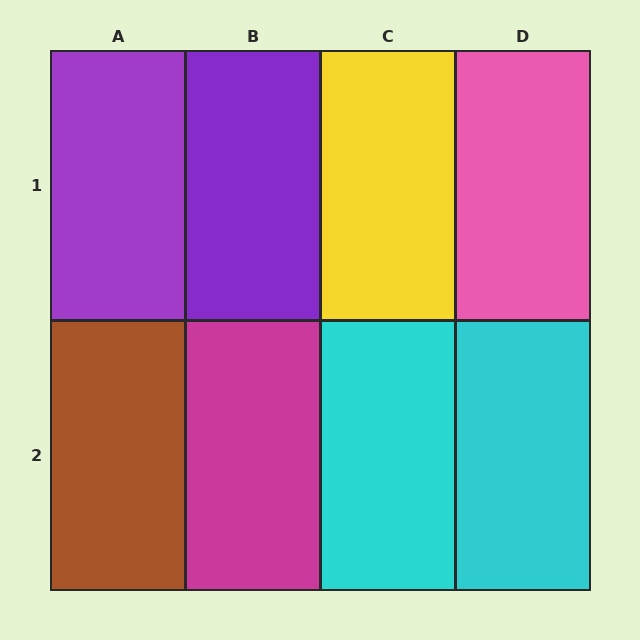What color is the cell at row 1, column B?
Purple.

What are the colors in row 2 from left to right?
Brown, magenta, cyan, cyan.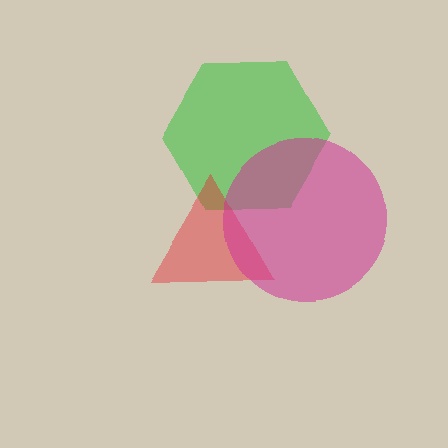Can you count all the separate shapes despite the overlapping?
Yes, there are 3 separate shapes.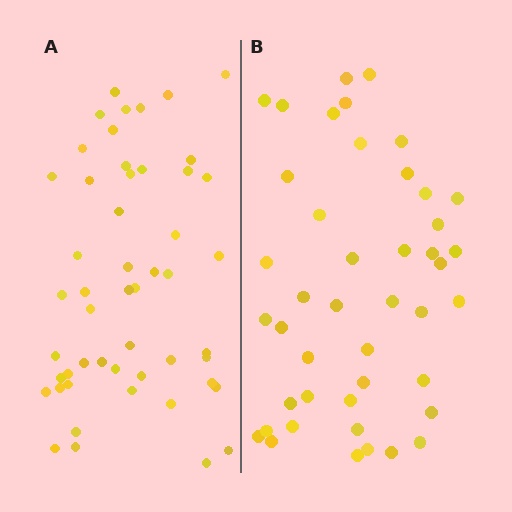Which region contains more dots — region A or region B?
Region A (the left region) has more dots.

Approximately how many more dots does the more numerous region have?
Region A has roughly 8 or so more dots than region B.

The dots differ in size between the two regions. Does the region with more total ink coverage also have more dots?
No. Region B has more total ink coverage because its dots are larger, but region A actually contains more individual dots. Total area can be misleading — the number of items is what matters here.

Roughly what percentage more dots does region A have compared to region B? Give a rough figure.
About 15% more.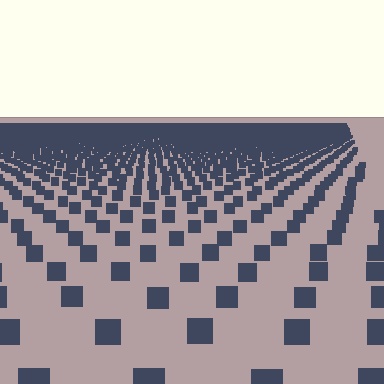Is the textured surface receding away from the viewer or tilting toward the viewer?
The surface is receding away from the viewer. Texture elements get smaller and denser toward the top.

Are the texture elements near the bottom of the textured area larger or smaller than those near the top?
Larger. Near the bottom, elements are closer to the viewer and appear at a bigger on-screen size.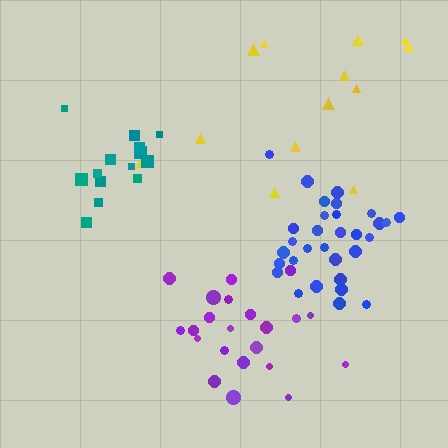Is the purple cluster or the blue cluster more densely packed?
Blue.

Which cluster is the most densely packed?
Blue.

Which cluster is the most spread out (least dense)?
Yellow.